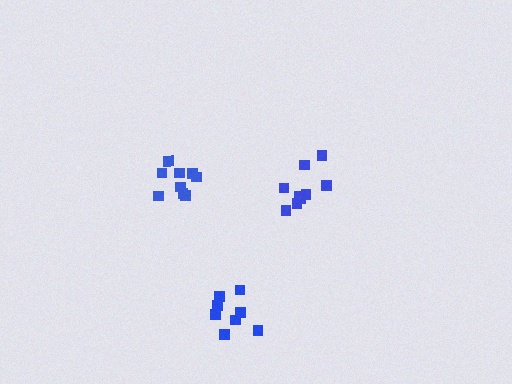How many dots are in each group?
Group 1: 9 dots, Group 2: 9 dots, Group 3: 8 dots (26 total).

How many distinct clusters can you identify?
There are 3 distinct clusters.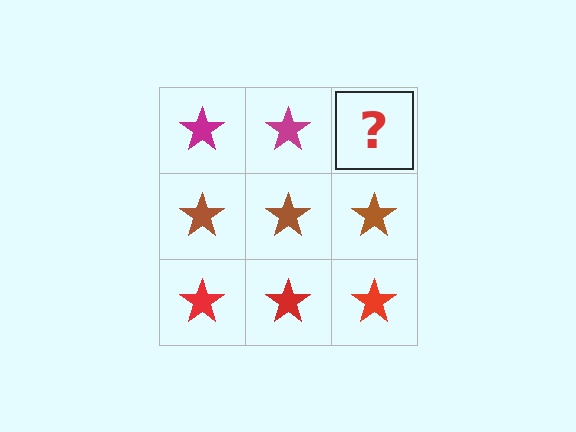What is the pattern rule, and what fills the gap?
The rule is that each row has a consistent color. The gap should be filled with a magenta star.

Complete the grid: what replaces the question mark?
The question mark should be replaced with a magenta star.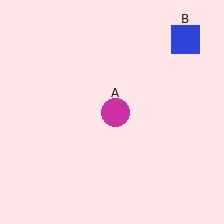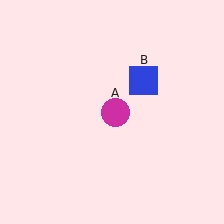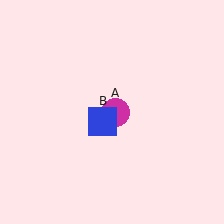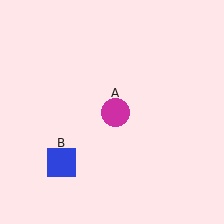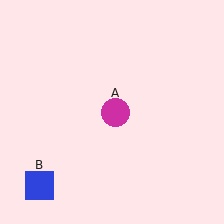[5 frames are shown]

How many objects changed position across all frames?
1 object changed position: blue square (object B).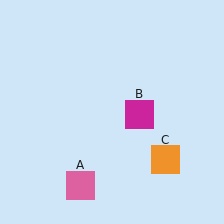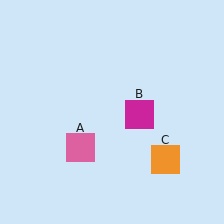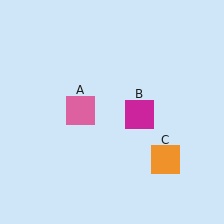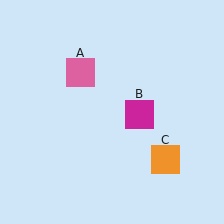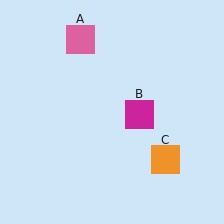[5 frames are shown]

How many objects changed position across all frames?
1 object changed position: pink square (object A).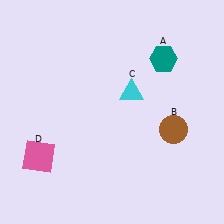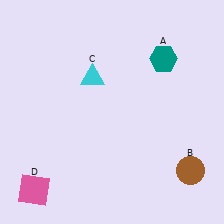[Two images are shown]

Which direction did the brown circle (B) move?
The brown circle (B) moved down.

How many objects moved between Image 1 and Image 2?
3 objects moved between the two images.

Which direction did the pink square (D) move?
The pink square (D) moved down.